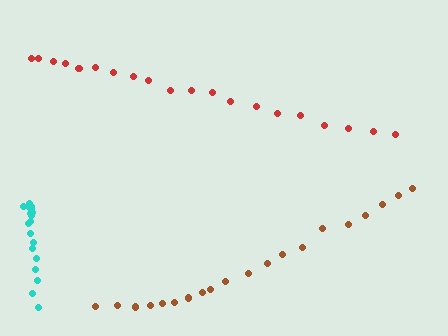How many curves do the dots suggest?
There are 3 distinct paths.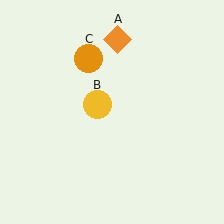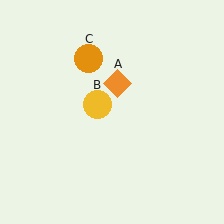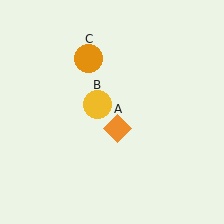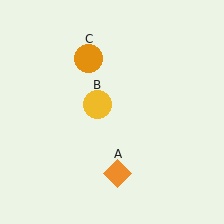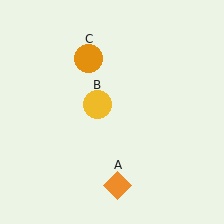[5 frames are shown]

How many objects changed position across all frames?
1 object changed position: orange diamond (object A).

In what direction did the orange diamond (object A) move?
The orange diamond (object A) moved down.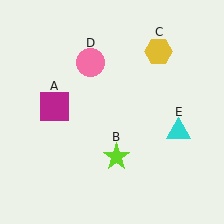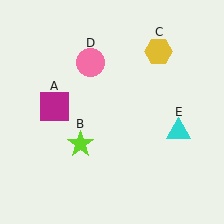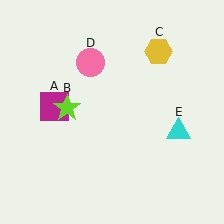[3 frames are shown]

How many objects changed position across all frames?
1 object changed position: lime star (object B).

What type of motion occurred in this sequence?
The lime star (object B) rotated clockwise around the center of the scene.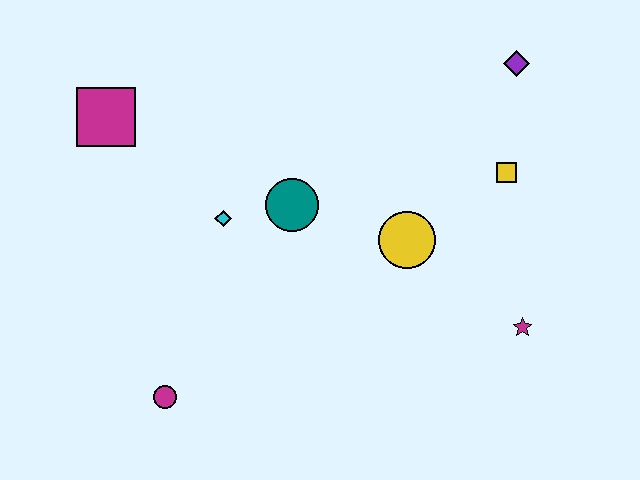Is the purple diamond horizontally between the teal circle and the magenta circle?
No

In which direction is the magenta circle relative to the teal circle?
The magenta circle is below the teal circle.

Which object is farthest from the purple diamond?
The magenta circle is farthest from the purple diamond.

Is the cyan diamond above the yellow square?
No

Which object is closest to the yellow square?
The purple diamond is closest to the yellow square.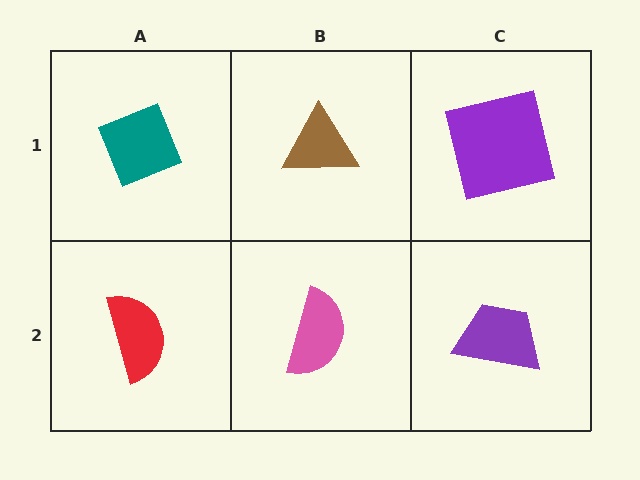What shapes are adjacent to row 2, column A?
A teal diamond (row 1, column A), a pink semicircle (row 2, column B).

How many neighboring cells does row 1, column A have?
2.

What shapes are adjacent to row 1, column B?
A pink semicircle (row 2, column B), a teal diamond (row 1, column A), a purple square (row 1, column C).